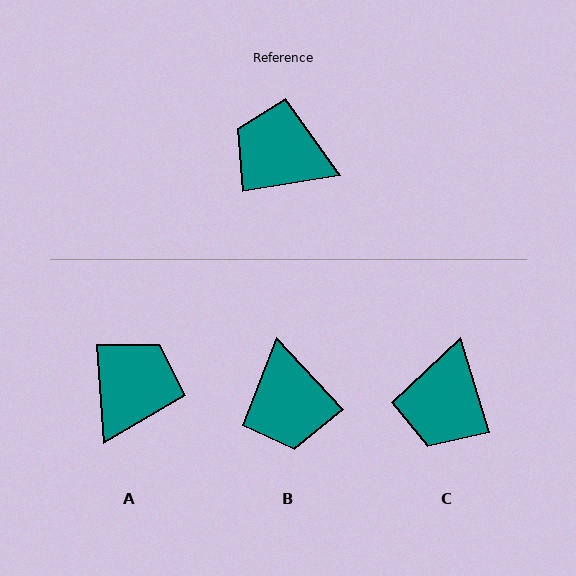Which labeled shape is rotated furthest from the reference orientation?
B, about 124 degrees away.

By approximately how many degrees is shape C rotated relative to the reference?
Approximately 98 degrees counter-clockwise.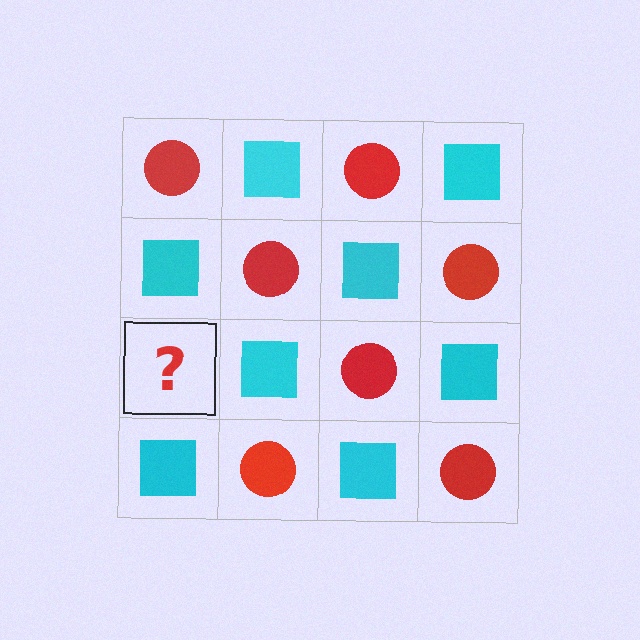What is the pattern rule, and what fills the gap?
The rule is that it alternates red circle and cyan square in a checkerboard pattern. The gap should be filled with a red circle.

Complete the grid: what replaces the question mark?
The question mark should be replaced with a red circle.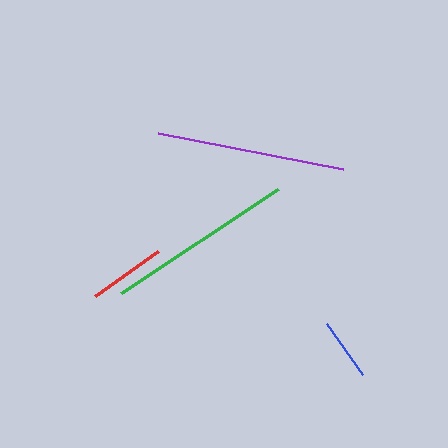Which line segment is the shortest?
The blue line is the shortest at approximately 63 pixels.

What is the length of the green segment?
The green segment is approximately 188 pixels long.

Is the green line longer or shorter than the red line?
The green line is longer than the red line.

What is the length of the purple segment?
The purple segment is approximately 189 pixels long.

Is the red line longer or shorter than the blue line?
The red line is longer than the blue line.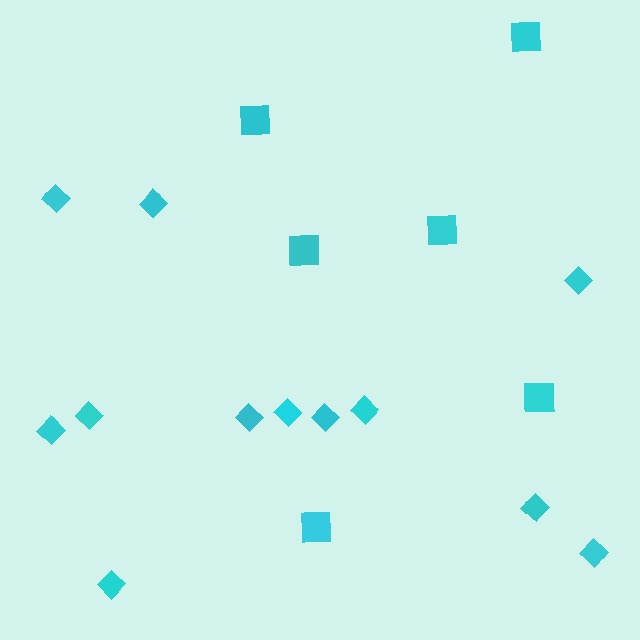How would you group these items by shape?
There are 2 groups: one group of squares (6) and one group of diamonds (12).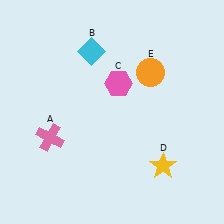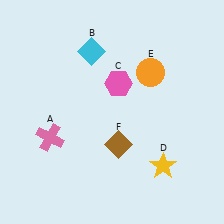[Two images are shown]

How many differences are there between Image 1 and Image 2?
There is 1 difference between the two images.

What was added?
A brown diamond (F) was added in Image 2.